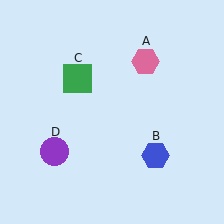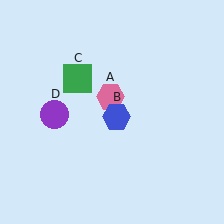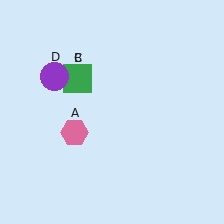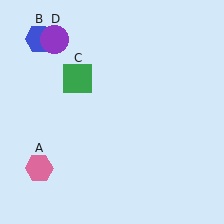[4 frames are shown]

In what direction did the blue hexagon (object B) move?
The blue hexagon (object B) moved up and to the left.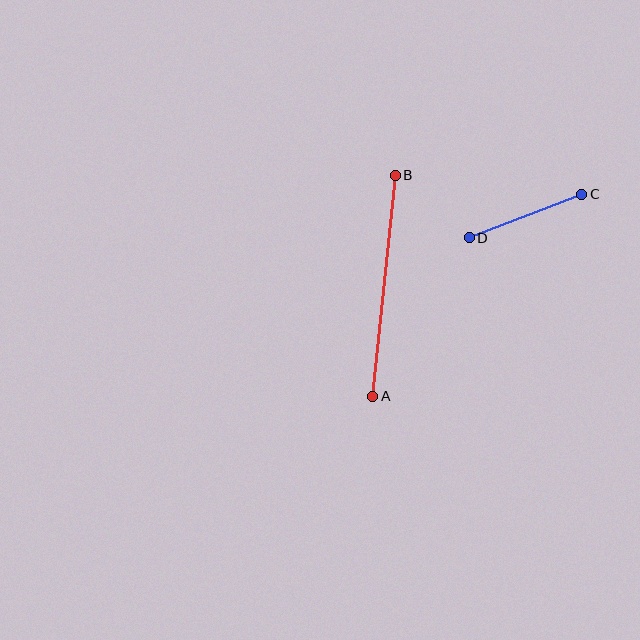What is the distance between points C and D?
The distance is approximately 120 pixels.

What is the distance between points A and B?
The distance is approximately 223 pixels.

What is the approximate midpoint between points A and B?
The midpoint is at approximately (384, 286) pixels.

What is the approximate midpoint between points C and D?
The midpoint is at approximately (525, 216) pixels.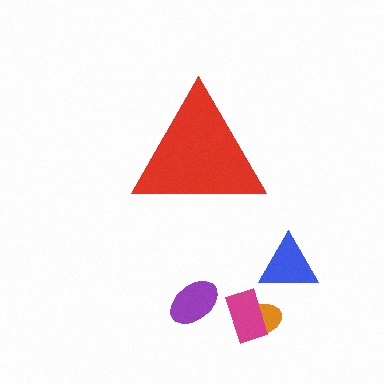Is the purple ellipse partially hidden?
No, the purple ellipse is fully visible.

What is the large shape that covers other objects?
A red triangle.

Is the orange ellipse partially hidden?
No, the orange ellipse is fully visible.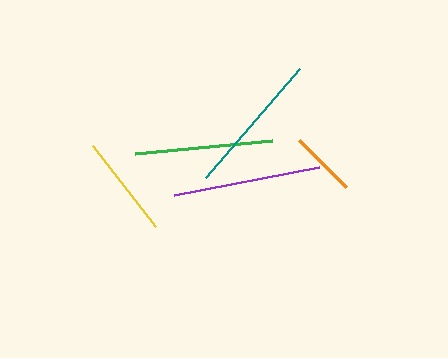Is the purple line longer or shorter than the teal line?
The purple line is longer than the teal line.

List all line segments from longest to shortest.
From longest to shortest: purple, teal, green, yellow, orange.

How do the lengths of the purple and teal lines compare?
The purple and teal lines are approximately the same length.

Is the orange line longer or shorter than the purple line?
The purple line is longer than the orange line.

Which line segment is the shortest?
The orange line is the shortest at approximately 66 pixels.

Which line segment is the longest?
The purple line is the longest at approximately 148 pixels.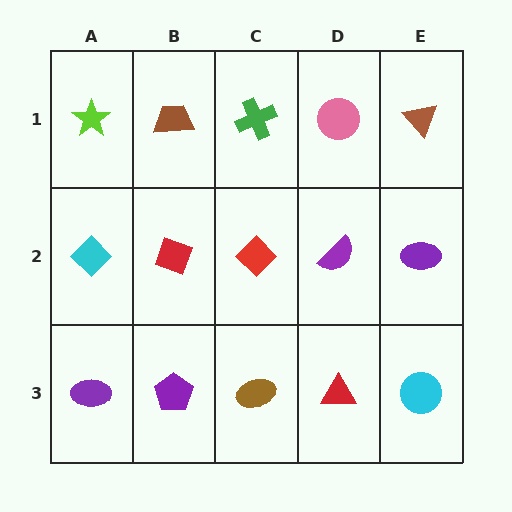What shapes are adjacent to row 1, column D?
A purple semicircle (row 2, column D), a green cross (row 1, column C), a brown triangle (row 1, column E).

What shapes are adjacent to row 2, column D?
A pink circle (row 1, column D), a red triangle (row 3, column D), a red diamond (row 2, column C), a purple ellipse (row 2, column E).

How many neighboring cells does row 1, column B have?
3.